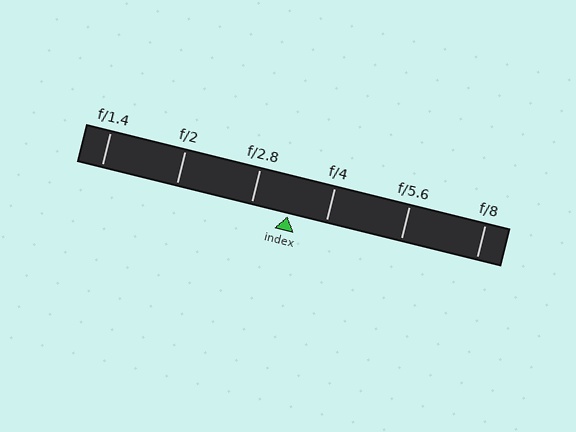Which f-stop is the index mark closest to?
The index mark is closest to f/2.8.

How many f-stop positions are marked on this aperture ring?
There are 6 f-stop positions marked.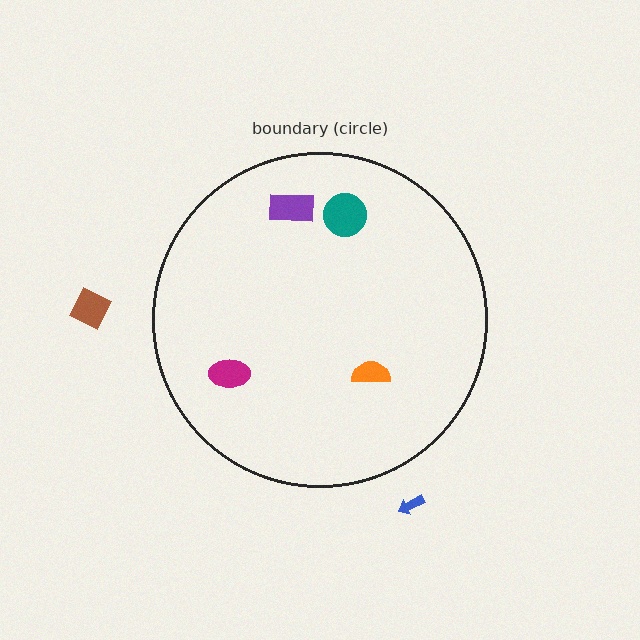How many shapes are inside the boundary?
4 inside, 2 outside.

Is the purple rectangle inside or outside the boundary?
Inside.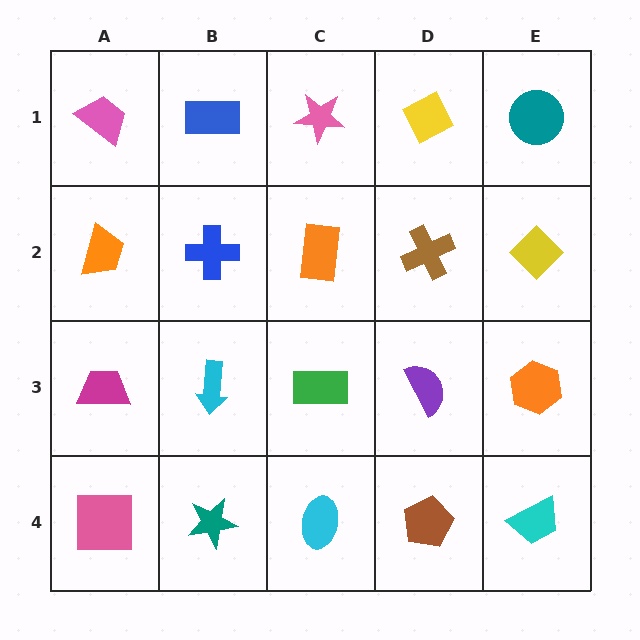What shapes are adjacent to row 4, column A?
A magenta trapezoid (row 3, column A), a teal star (row 4, column B).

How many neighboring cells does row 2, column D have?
4.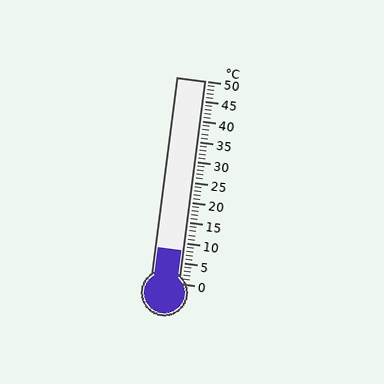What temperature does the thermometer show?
The thermometer shows approximately 8°C.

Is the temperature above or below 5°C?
The temperature is above 5°C.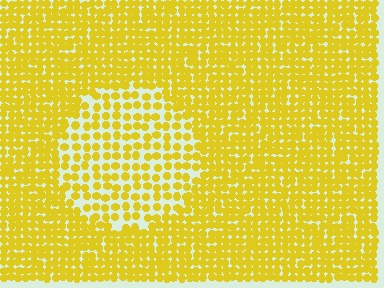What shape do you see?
I see a circle.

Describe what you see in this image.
The image contains small yellow elements arranged at two different densities. A circle-shaped region is visible where the elements are less densely packed than the surrounding area.